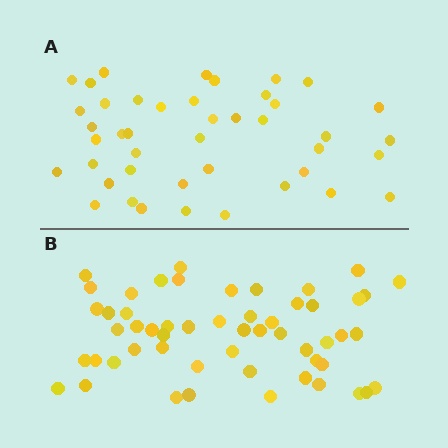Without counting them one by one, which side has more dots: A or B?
Region B (the bottom region) has more dots.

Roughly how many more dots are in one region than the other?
Region B has roughly 12 or so more dots than region A.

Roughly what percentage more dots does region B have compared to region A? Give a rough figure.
About 25% more.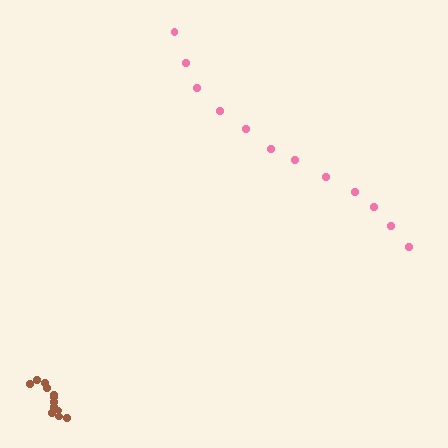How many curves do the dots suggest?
There are 2 distinct paths.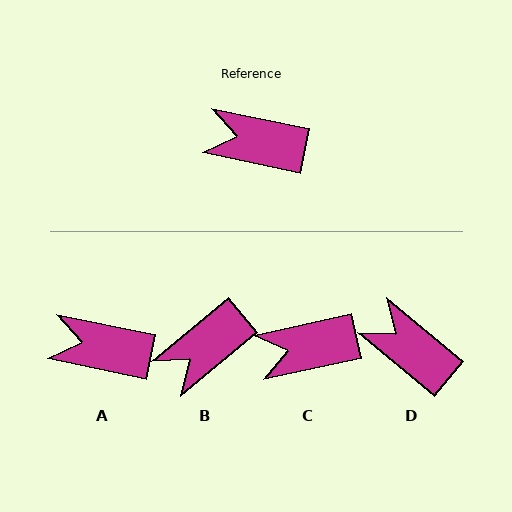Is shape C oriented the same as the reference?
No, it is off by about 24 degrees.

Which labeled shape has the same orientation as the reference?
A.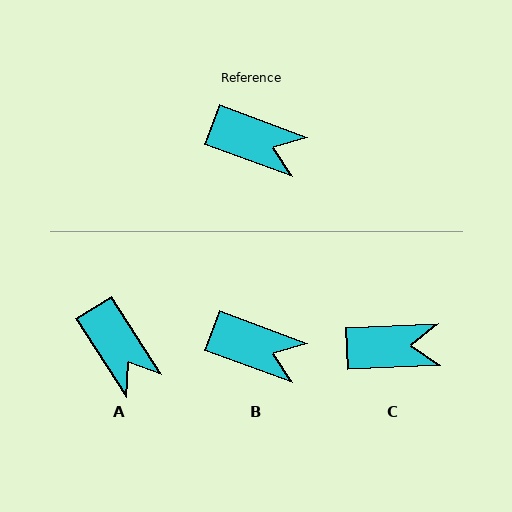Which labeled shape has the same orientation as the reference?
B.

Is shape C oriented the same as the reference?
No, it is off by about 23 degrees.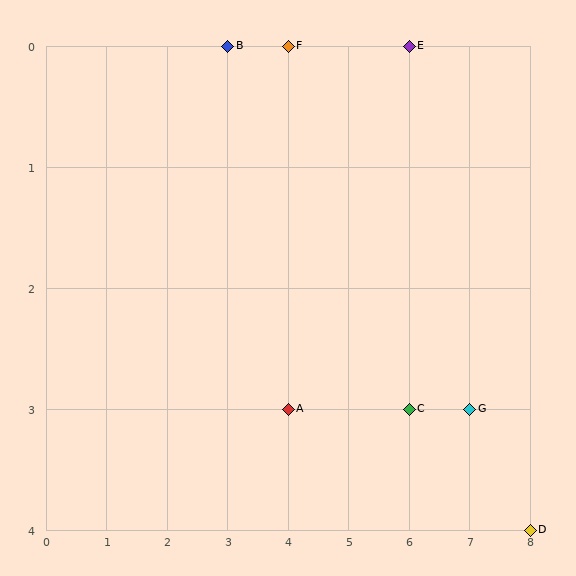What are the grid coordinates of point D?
Point D is at grid coordinates (8, 4).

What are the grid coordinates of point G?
Point G is at grid coordinates (7, 3).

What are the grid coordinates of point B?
Point B is at grid coordinates (3, 0).